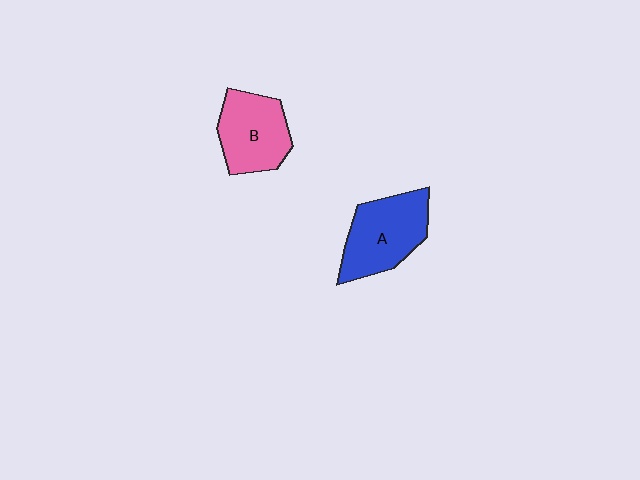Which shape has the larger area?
Shape A (blue).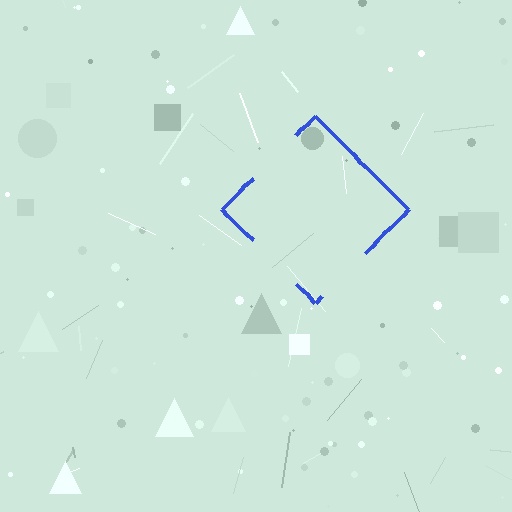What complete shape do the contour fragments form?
The contour fragments form a diamond.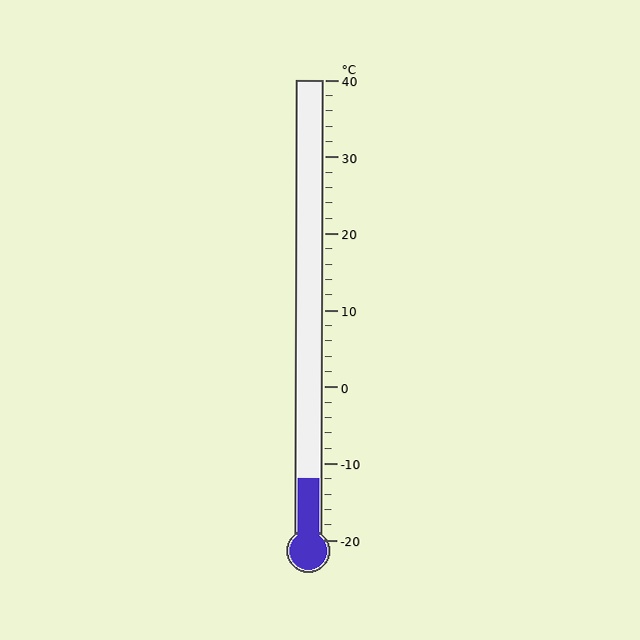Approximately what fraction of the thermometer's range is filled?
The thermometer is filled to approximately 15% of its range.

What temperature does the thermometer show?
The thermometer shows approximately -12°C.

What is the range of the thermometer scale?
The thermometer scale ranges from -20°C to 40°C.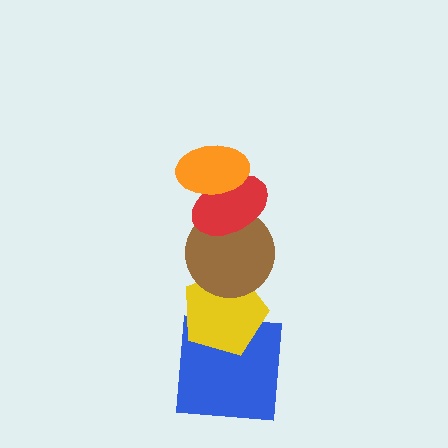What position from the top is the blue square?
The blue square is 5th from the top.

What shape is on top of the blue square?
The yellow pentagon is on top of the blue square.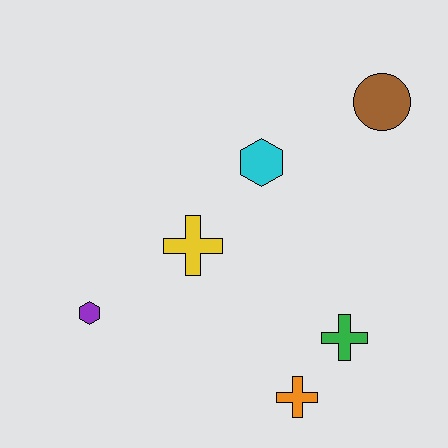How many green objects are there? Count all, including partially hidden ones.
There is 1 green object.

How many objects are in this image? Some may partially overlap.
There are 6 objects.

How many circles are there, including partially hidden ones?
There is 1 circle.